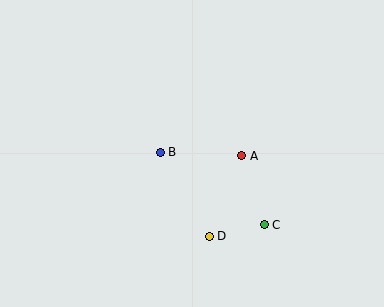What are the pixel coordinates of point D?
Point D is at (209, 236).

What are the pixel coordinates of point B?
Point B is at (160, 152).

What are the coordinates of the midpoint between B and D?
The midpoint between B and D is at (185, 194).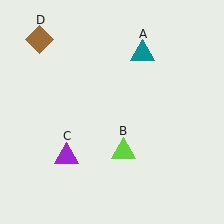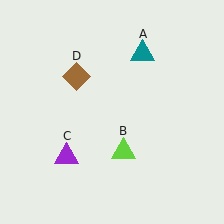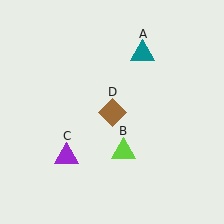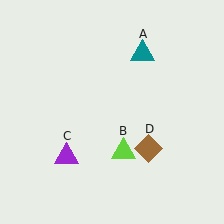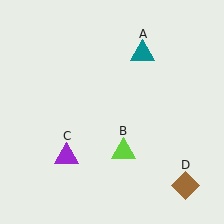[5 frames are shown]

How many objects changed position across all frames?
1 object changed position: brown diamond (object D).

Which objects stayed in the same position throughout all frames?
Teal triangle (object A) and lime triangle (object B) and purple triangle (object C) remained stationary.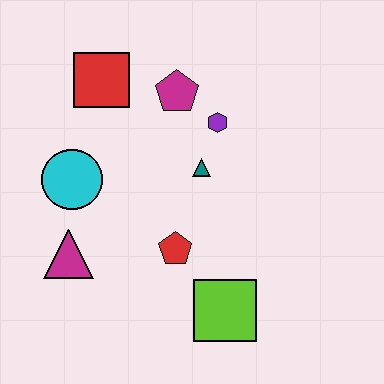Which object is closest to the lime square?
The red pentagon is closest to the lime square.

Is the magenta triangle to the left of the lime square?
Yes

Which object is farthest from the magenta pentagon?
The lime square is farthest from the magenta pentagon.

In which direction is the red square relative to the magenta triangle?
The red square is above the magenta triangle.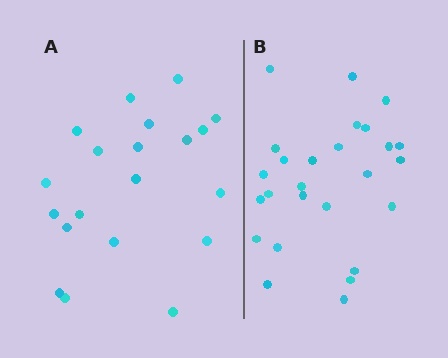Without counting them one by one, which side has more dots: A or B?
Region B (the right region) has more dots.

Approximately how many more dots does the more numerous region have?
Region B has about 6 more dots than region A.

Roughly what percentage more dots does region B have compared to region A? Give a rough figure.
About 30% more.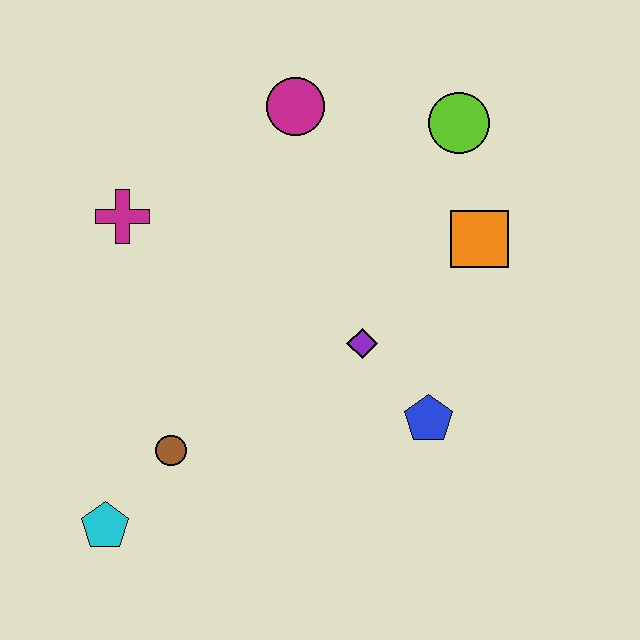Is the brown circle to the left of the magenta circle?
Yes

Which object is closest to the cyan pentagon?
The brown circle is closest to the cyan pentagon.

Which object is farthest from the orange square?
The cyan pentagon is farthest from the orange square.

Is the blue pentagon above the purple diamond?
No